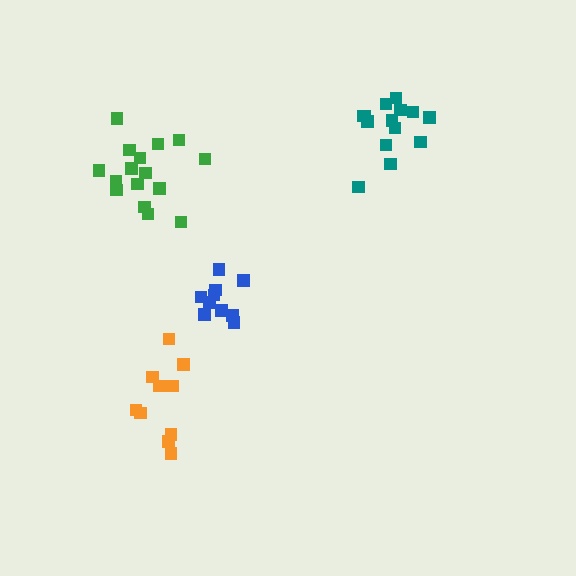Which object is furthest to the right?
The teal cluster is rightmost.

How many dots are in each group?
Group 1: 10 dots, Group 2: 10 dots, Group 3: 14 dots, Group 4: 16 dots (50 total).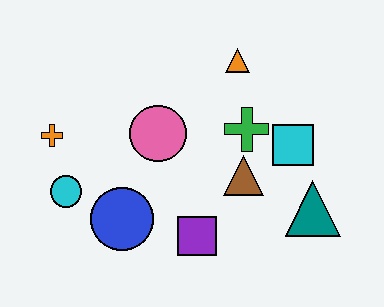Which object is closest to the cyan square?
The green cross is closest to the cyan square.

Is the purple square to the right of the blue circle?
Yes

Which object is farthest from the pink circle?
The teal triangle is farthest from the pink circle.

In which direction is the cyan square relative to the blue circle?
The cyan square is to the right of the blue circle.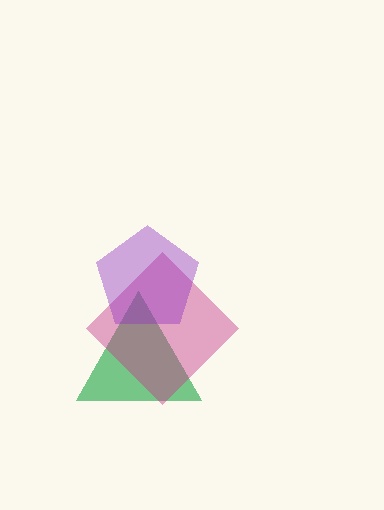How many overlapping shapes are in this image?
There are 3 overlapping shapes in the image.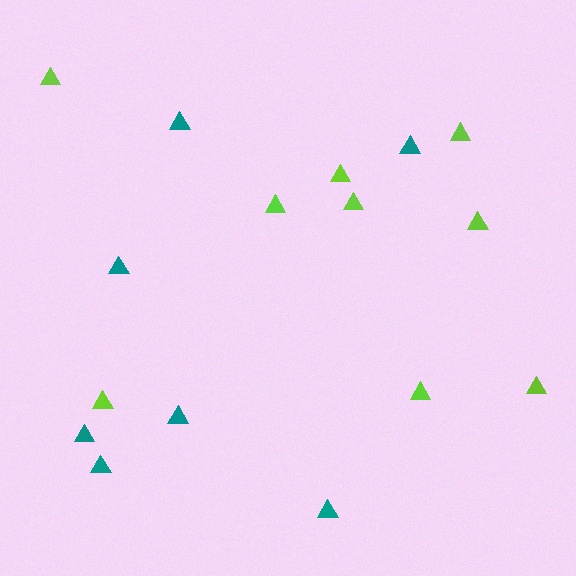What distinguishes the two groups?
There are 2 groups: one group of teal triangles (7) and one group of lime triangles (9).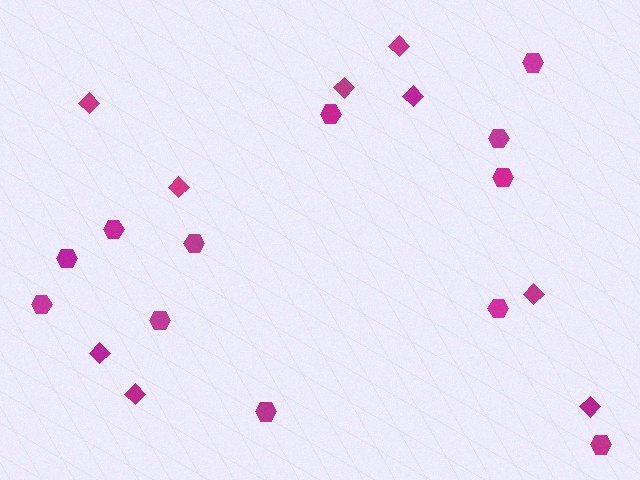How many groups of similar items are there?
There are 2 groups: one group of hexagons (12) and one group of diamonds (9).